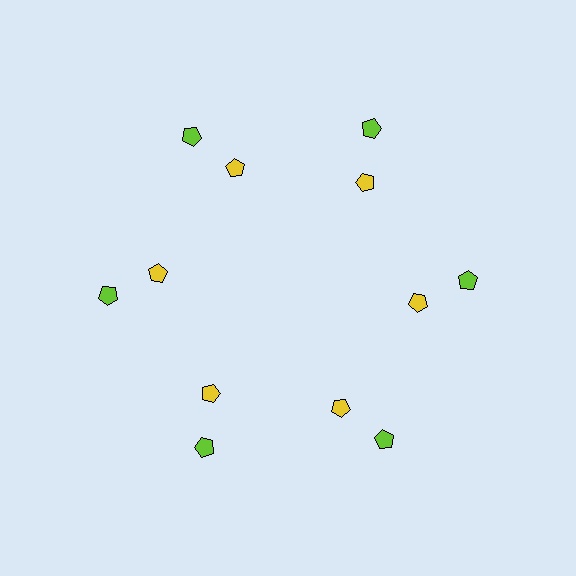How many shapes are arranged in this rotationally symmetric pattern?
There are 12 shapes, arranged in 6 groups of 2.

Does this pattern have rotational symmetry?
Yes, this pattern has 6-fold rotational symmetry. It looks the same after rotating 60 degrees around the center.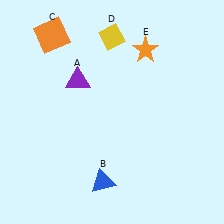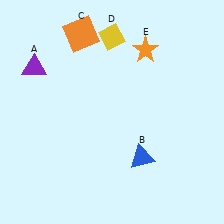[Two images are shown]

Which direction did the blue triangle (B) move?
The blue triangle (B) moved right.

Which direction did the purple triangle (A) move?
The purple triangle (A) moved left.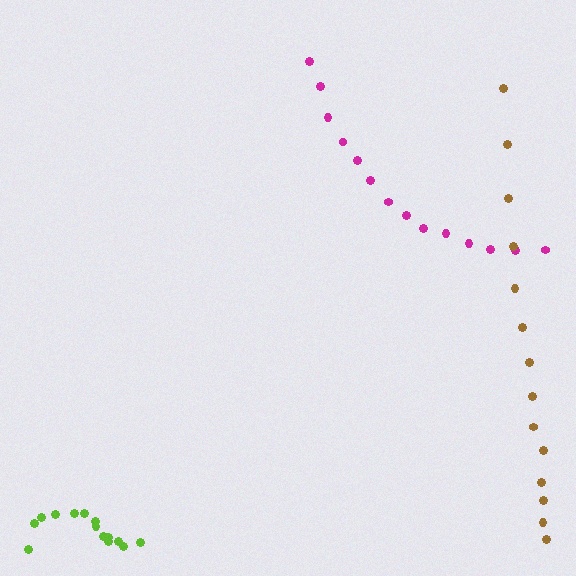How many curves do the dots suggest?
There are 3 distinct paths.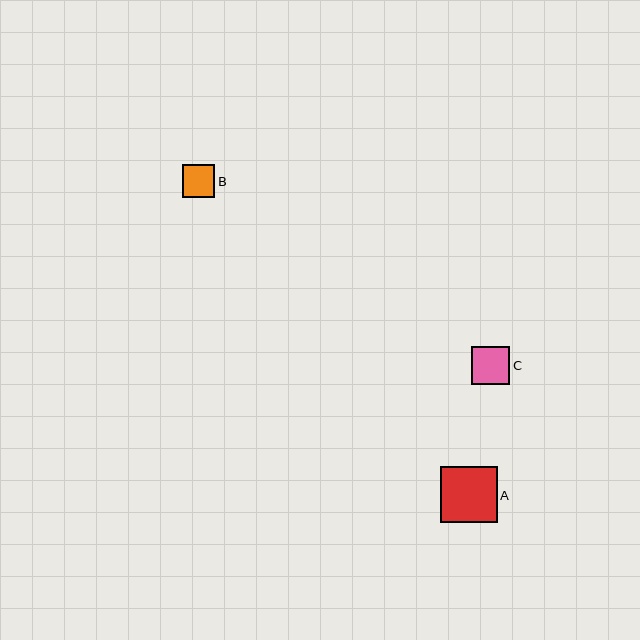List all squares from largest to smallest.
From largest to smallest: A, C, B.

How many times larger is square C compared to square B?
Square C is approximately 1.2 times the size of square B.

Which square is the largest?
Square A is the largest with a size of approximately 57 pixels.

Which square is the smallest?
Square B is the smallest with a size of approximately 32 pixels.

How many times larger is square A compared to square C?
Square A is approximately 1.5 times the size of square C.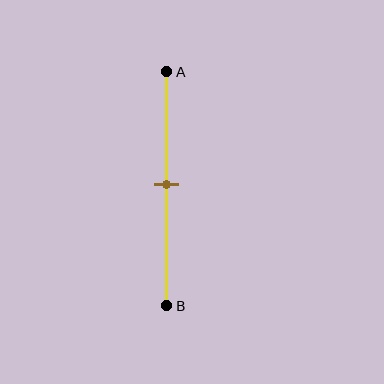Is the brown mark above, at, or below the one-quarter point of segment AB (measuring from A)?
The brown mark is below the one-quarter point of segment AB.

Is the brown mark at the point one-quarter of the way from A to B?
No, the mark is at about 50% from A, not at the 25% one-quarter point.